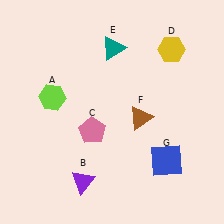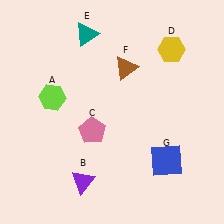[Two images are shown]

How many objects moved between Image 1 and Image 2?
2 objects moved between the two images.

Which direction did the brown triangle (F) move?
The brown triangle (F) moved up.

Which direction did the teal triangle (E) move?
The teal triangle (E) moved left.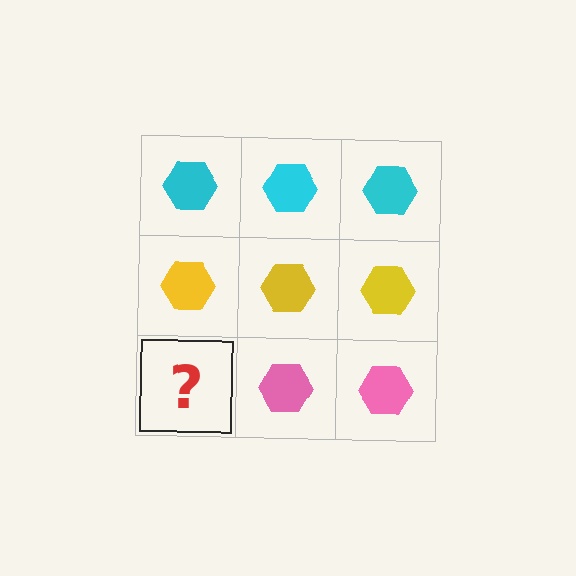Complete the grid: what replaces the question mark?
The question mark should be replaced with a pink hexagon.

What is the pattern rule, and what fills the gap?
The rule is that each row has a consistent color. The gap should be filled with a pink hexagon.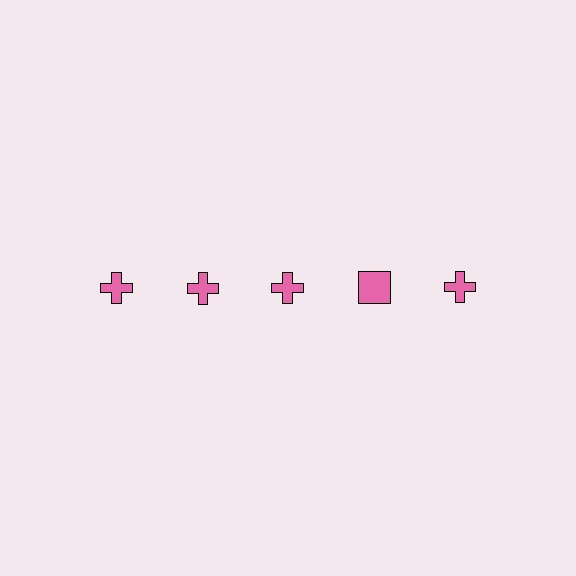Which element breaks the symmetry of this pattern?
The pink square in the top row, second from right column breaks the symmetry. All other shapes are pink crosses.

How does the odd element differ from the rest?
It has a different shape: square instead of cross.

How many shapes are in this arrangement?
There are 5 shapes arranged in a grid pattern.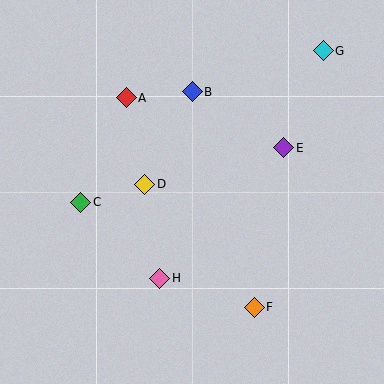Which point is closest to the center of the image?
Point D at (145, 184) is closest to the center.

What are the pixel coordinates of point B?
Point B is at (192, 92).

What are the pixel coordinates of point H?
Point H is at (160, 278).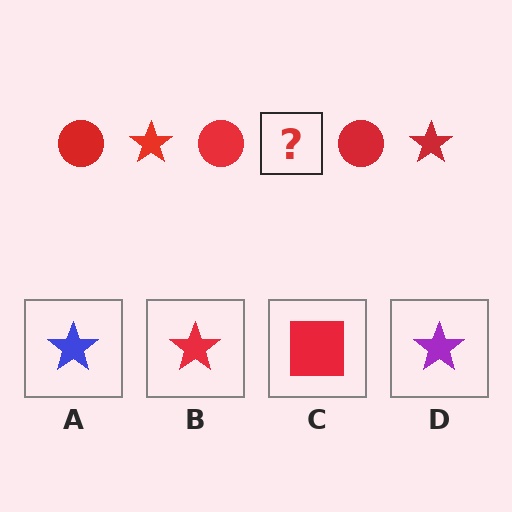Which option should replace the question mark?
Option B.